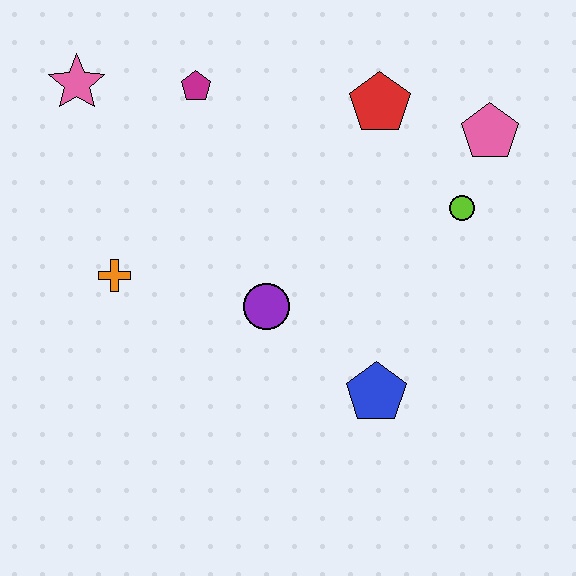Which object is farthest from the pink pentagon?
The pink star is farthest from the pink pentagon.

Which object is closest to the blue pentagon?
The purple circle is closest to the blue pentagon.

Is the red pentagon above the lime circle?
Yes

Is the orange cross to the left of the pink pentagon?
Yes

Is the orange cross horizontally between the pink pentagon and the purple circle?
No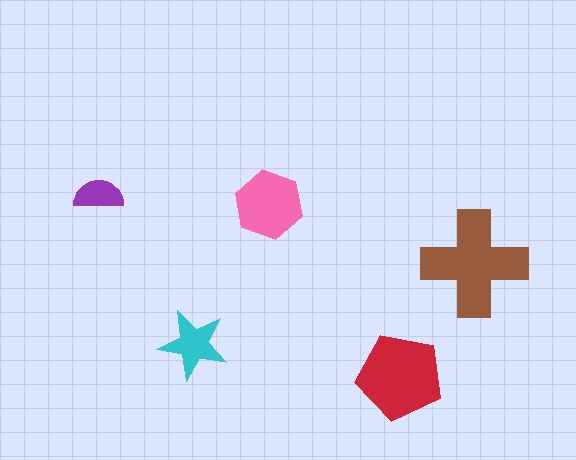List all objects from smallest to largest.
The purple semicircle, the cyan star, the pink hexagon, the red pentagon, the brown cross.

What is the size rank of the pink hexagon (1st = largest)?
3rd.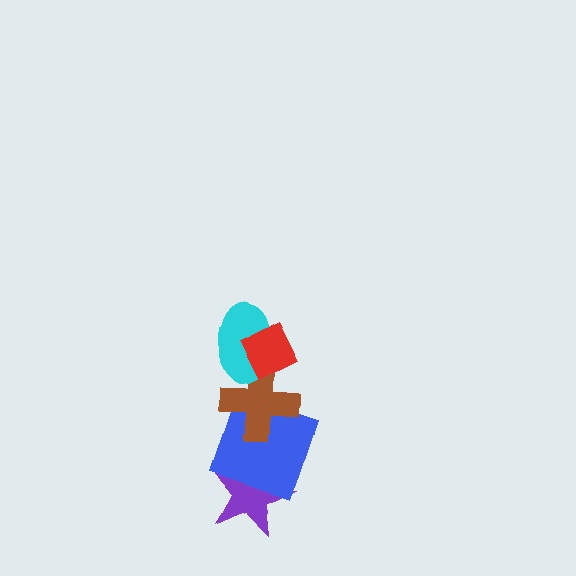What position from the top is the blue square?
The blue square is 4th from the top.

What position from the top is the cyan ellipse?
The cyan ellipse is 2nd from the top.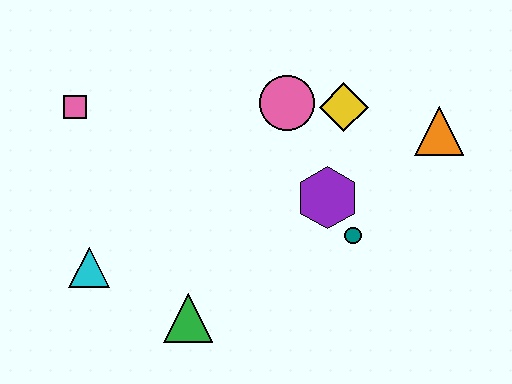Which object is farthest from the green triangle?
The orange triangle is farthest from the green triangle.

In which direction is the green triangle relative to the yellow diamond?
The green triangle is below the yellow diamond.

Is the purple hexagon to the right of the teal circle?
No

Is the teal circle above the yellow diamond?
No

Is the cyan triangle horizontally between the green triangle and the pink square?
Yes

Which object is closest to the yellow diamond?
The pink circle is closest to the yellow diamond.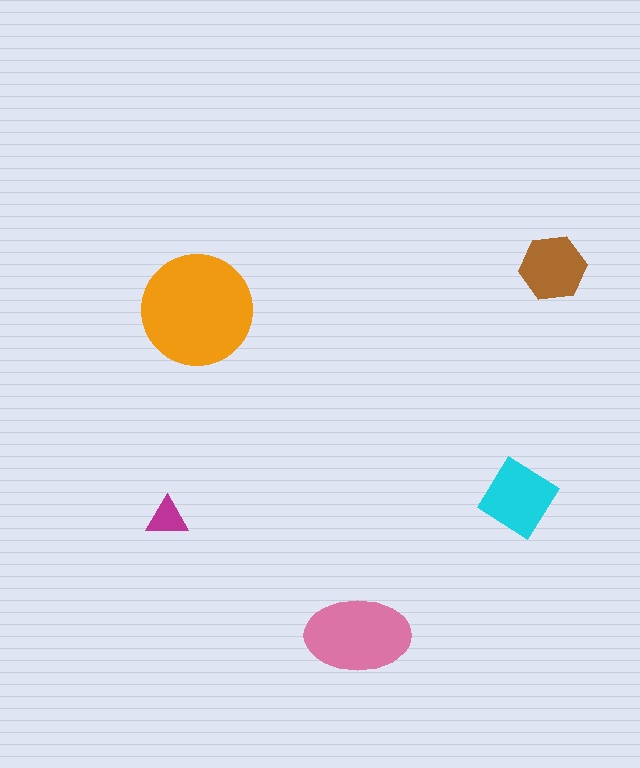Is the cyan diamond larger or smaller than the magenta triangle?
Larger.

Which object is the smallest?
The magenta triangle.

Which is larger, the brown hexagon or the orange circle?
The orange circle.